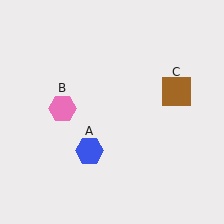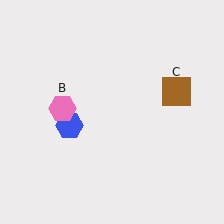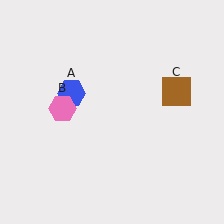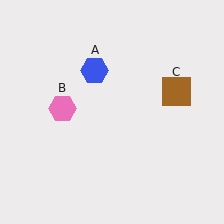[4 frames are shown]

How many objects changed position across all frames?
1 object changed position: blue hexagon (object A).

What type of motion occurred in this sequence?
The blue hexagon (object A) rotated clockwise around the center of the scene.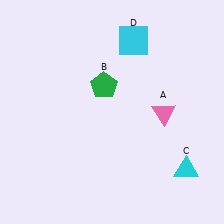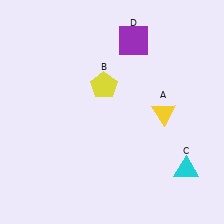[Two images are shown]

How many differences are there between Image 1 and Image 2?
There are 3 differences between the two images.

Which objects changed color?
A changed from pink to yellow. B changed from green to yellow. D changed from cyan to purple.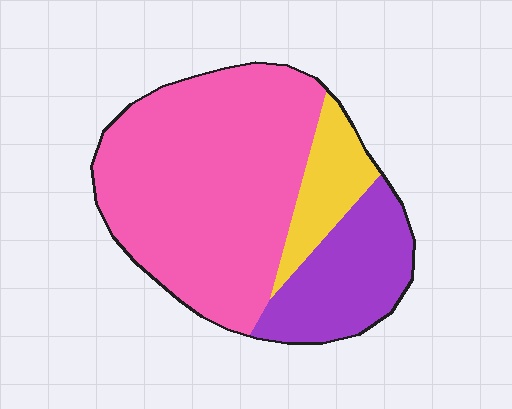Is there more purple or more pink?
Pink.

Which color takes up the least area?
Yellow, at roughly 15%.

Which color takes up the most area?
Pink, at roughly 65%.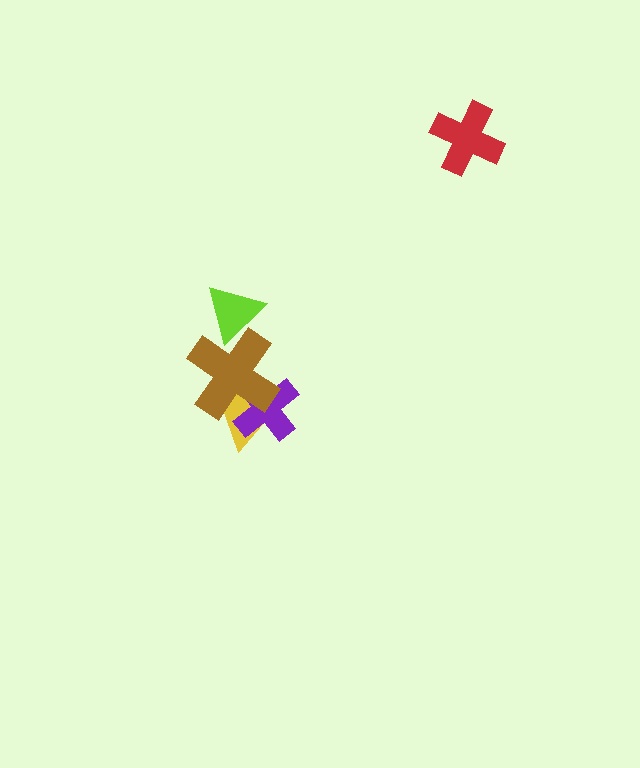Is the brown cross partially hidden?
No, no other shape covers it.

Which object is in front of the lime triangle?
The brown cross is in front of the lime triangle.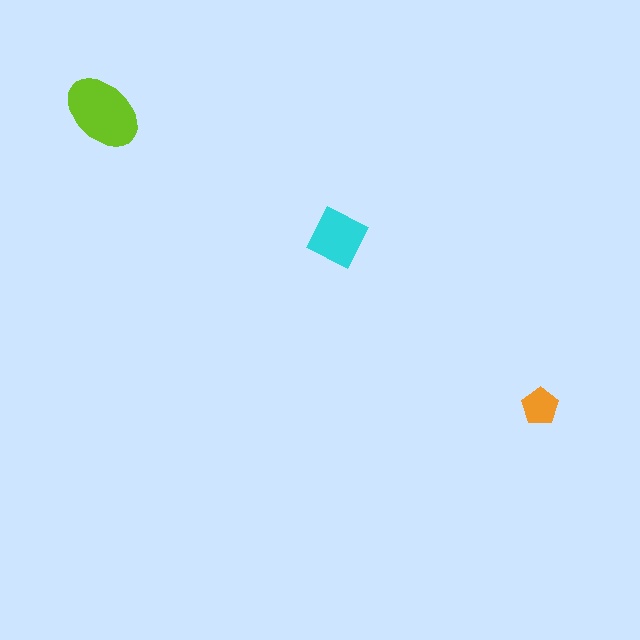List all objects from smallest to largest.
The orange pentagon, the cyan square, the lime ellipse.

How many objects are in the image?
There are 3 objects in the image.